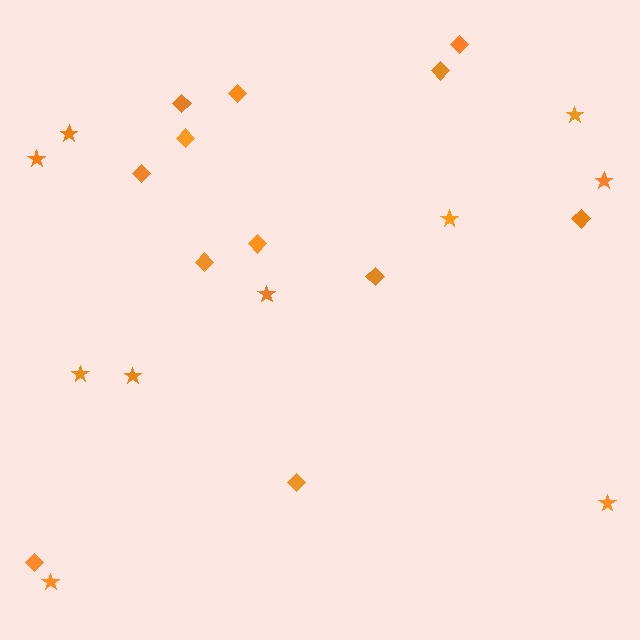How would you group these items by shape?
There are 2 groups: one group of stars (10) and one group of diamonds (12).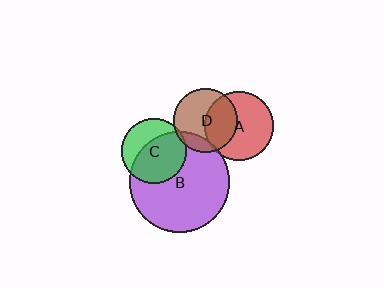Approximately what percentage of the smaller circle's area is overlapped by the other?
Approximately 40%.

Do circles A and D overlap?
Yes.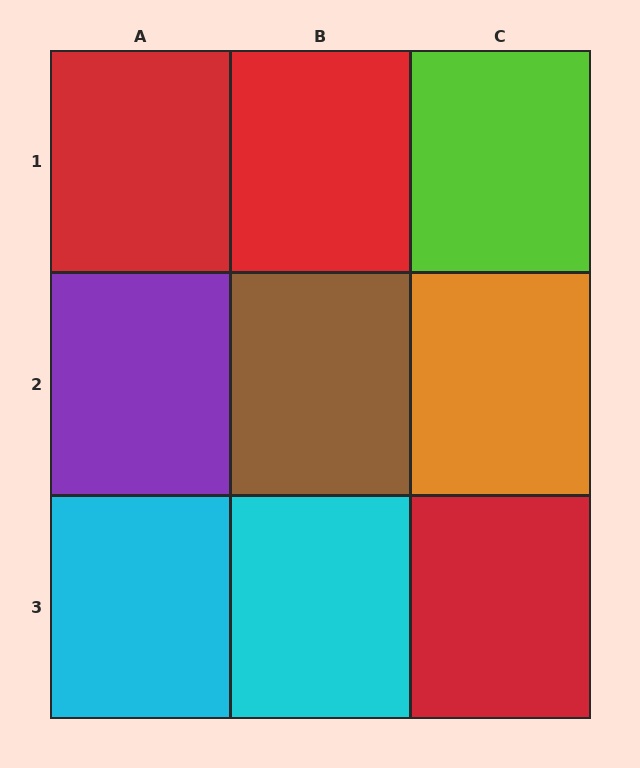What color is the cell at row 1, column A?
Red.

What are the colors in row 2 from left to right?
Purple, brown, orange.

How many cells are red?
3 cells are red.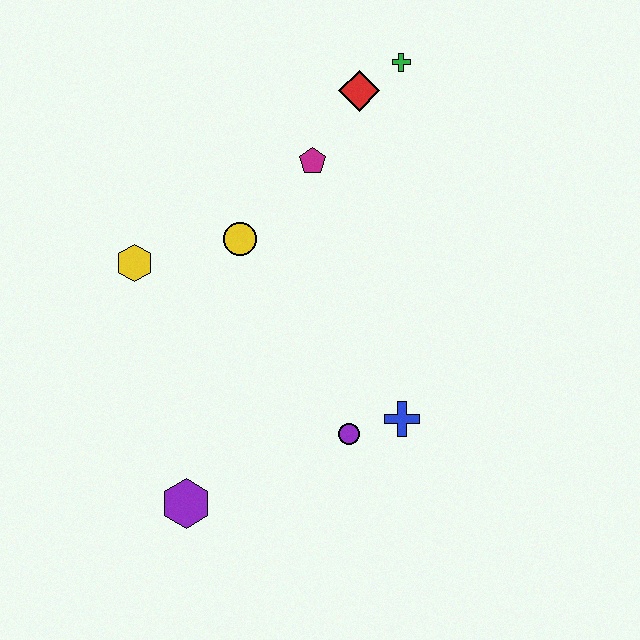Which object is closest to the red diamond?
The green cross is closest to the red diamond.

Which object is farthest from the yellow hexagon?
The green cross is farthest from the yellow hexagon.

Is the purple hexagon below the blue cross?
Yes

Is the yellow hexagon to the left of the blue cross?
Yes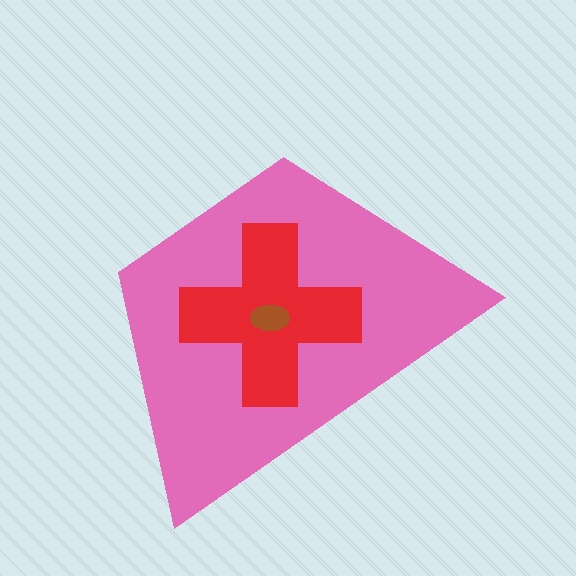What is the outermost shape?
The pink trapezoid.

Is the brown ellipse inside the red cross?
Yes.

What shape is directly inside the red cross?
The brown ellipse.